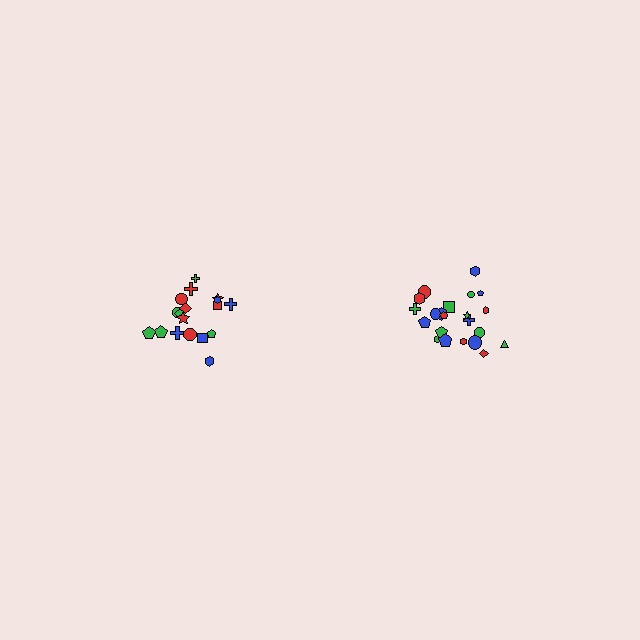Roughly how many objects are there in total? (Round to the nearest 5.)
Roughly 40 objects in total.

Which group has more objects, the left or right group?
The right group.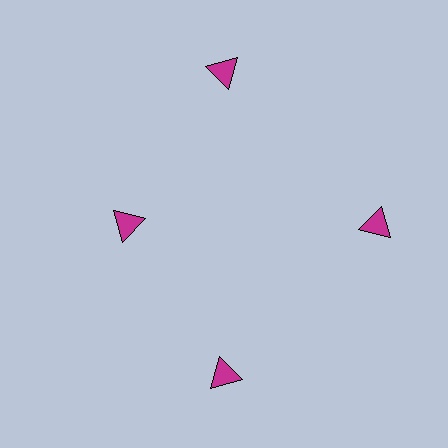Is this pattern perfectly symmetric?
No. The 4 magenta triangles are arranged in a ring, but one element near the 9 o'clock position is pulled inward toward the center, breaking the 4-fold rotational symmetry.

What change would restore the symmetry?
The symmetry would be restored by moving it outward, back onto the ring so that all 4 triangles sit at equal angles and equal distance from the center.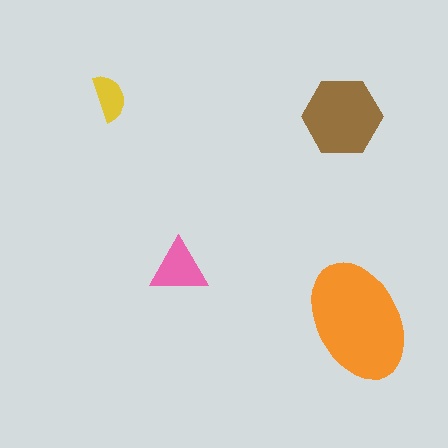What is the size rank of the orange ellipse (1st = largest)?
1st.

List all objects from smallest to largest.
The yellow semicircle, the pink triangle, the brown hexagon, the orange ellipse.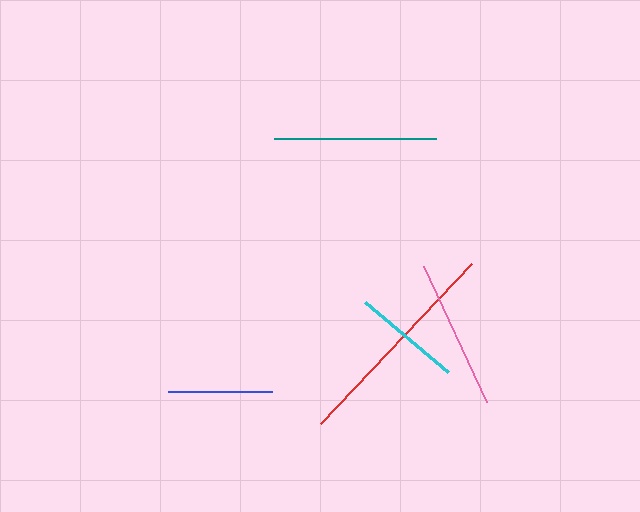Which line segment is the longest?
The red line is the longest at approximately 220 pixels.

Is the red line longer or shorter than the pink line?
The red line is longer than the pink line.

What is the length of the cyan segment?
The cyan segment is approximately 109 pixels long.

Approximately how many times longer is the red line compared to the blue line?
The red line is approximately 2.1 times the length of the blue line.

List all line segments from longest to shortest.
From longest to shortest: red, teal, pink, cyan, blue.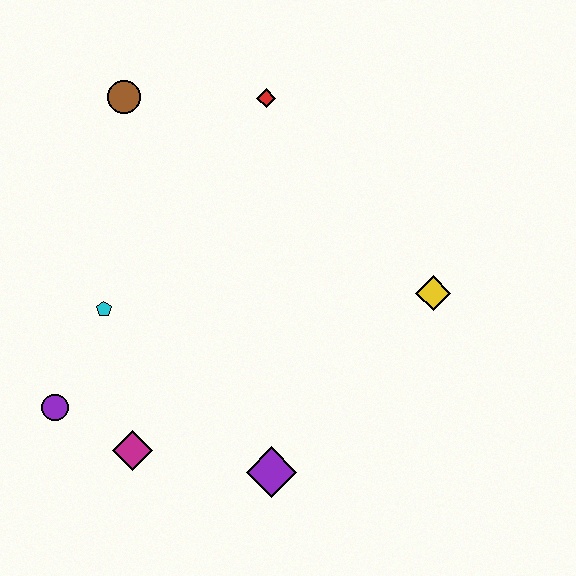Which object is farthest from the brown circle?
The purple diamond is farthest from the brown circle.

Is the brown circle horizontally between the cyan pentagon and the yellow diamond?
Yes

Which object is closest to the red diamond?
The brown circle is closest to the red diamond.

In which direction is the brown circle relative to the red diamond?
The brown circle is to the left of the red diamond.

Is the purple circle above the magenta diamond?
Yes